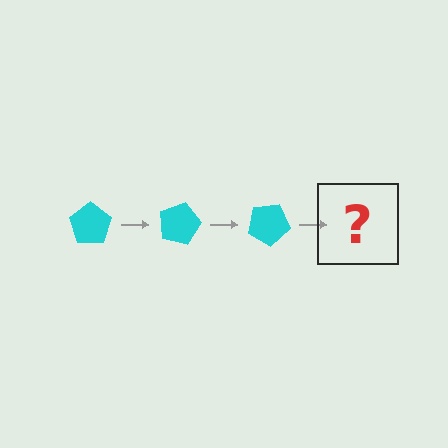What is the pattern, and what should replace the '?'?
The pattern is that the pentagon rotates 15 degrees each step. The '?' should be a cyan pentagon rotated 45 degrees.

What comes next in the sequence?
The next element should be a cyan pentagon rotated 45 degrees.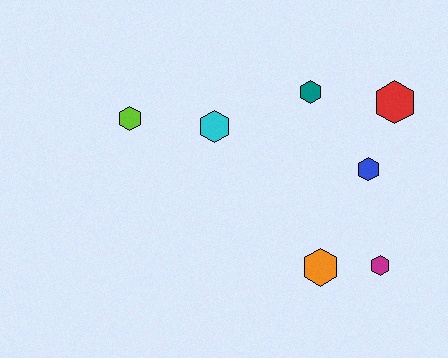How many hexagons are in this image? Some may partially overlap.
There are 7 hexagons.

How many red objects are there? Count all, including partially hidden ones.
There is 1 red object.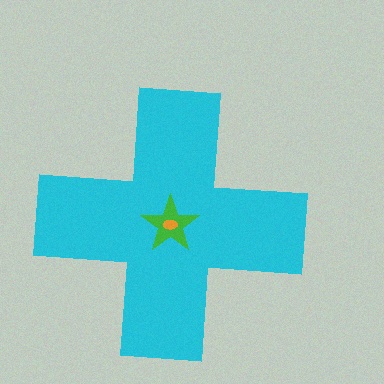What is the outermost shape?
The cyan cross.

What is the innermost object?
The orange ellipse.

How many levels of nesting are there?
3.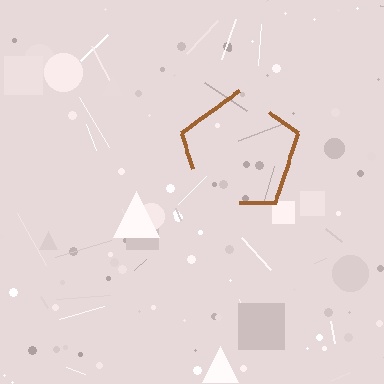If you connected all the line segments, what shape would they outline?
They would outline a pentagon.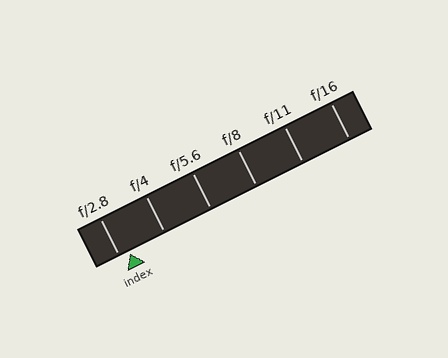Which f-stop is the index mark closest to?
The index mark is closest to f/2.8.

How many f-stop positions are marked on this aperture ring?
There are 6 f-stop positions marked.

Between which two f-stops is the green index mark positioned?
The index mark is between f/2.8 and f/4.